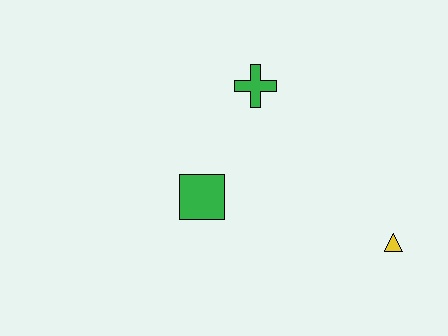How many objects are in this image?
There are 3 objects.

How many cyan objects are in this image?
There are no cyan objects.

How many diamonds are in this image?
There are no diamonds.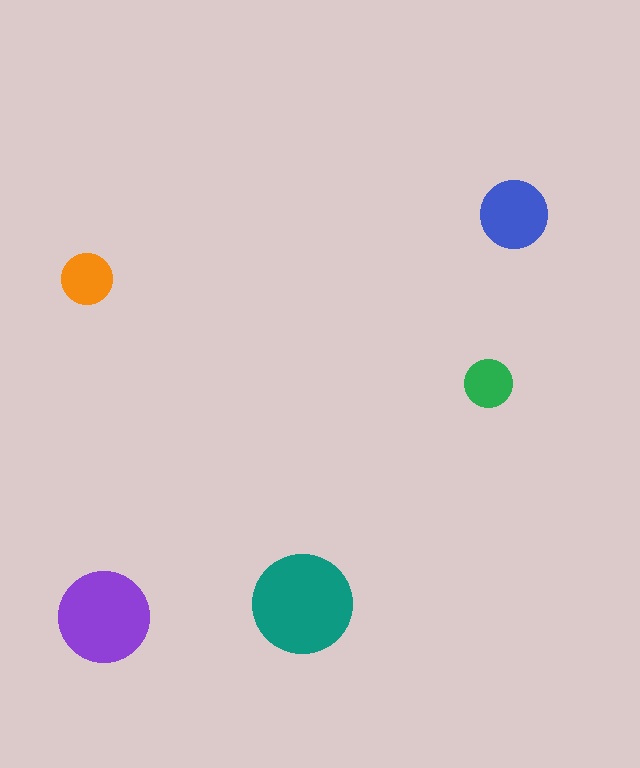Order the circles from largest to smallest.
the teal one, the purple one, the blue one, the orange one, the green one.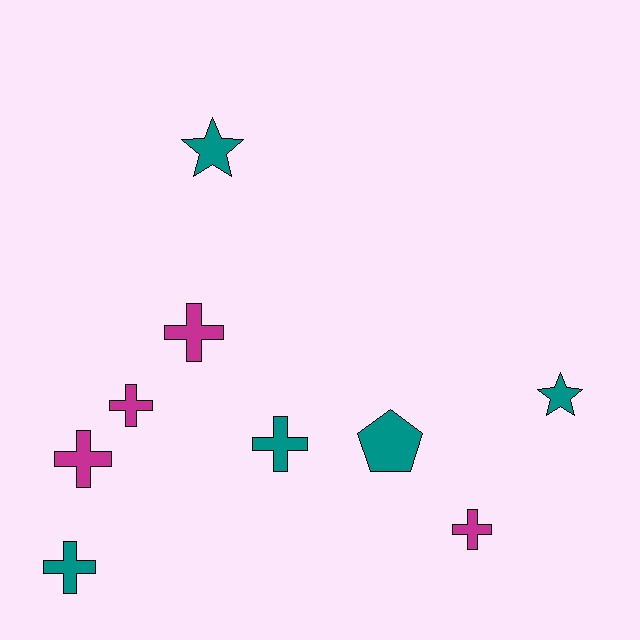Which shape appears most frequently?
Cross, with 6 objects.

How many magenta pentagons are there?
There are no magenta pentagons.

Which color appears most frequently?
Teal, with 5 objects.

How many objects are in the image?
There are 9 objects.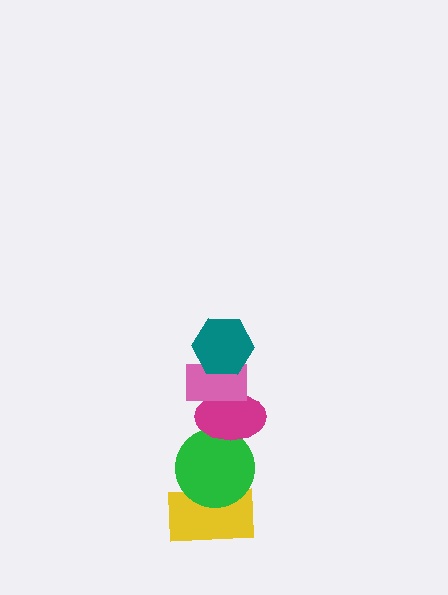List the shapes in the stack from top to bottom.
From top to bottom: the teal hexagon, the pink rectangle, the magenta ellipse, the green circle, the yellow rectangle.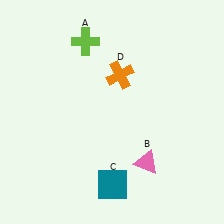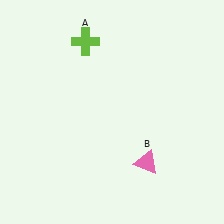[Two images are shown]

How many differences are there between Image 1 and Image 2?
There are 2 differences between the two images.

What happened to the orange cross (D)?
The orange cross (D) was removed in Image 2. It was in the top-right area of Image 1.